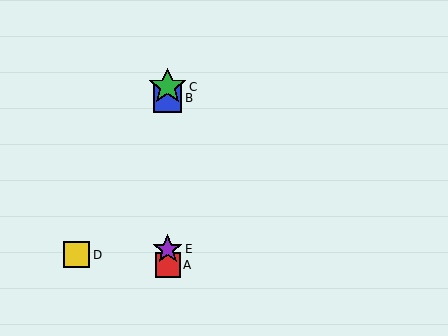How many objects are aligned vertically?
4 objects (A, B, C, E) are aligned vertically.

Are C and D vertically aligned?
No, C is at x≈168 and D is at x≈77.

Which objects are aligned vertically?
Objects A, B, C, E are aligned vertically.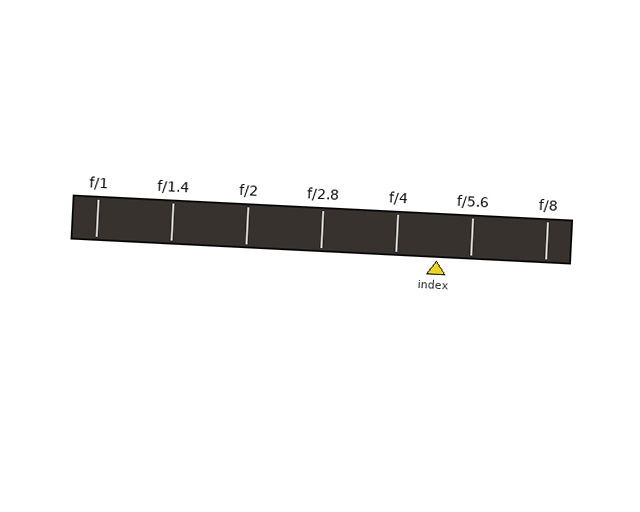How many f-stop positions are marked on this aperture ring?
There are 7 f-stop positions marked.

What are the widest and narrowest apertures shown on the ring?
The widest aperture shown is f/1 and the narrowest is f/8.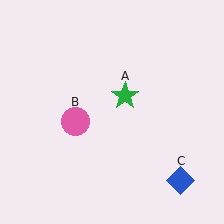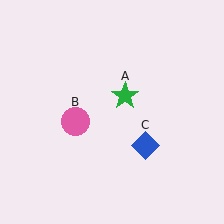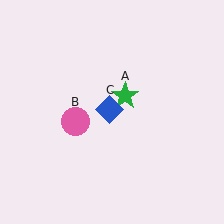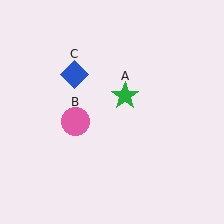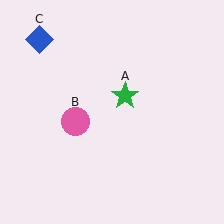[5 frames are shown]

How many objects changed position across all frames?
1 object changed position: blue diamond (object C).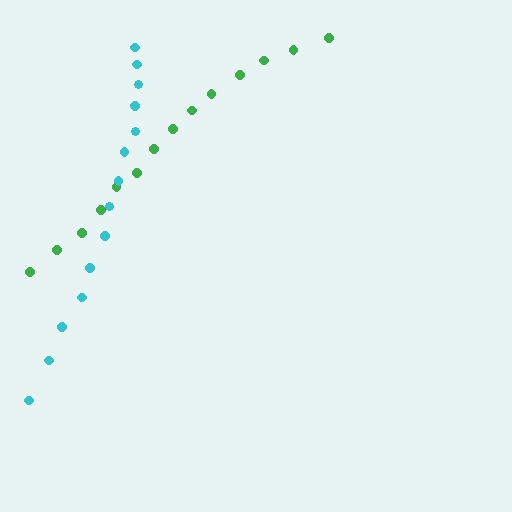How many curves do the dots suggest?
There are 2 distinct paths.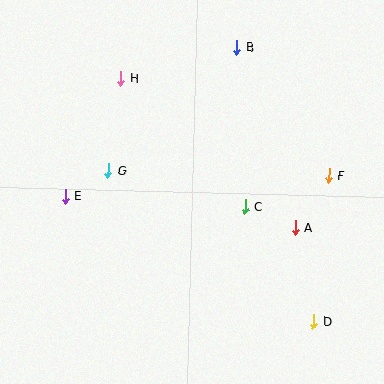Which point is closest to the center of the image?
Point C at (245, 207) is closest to the center.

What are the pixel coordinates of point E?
Point E is at (65, 196).